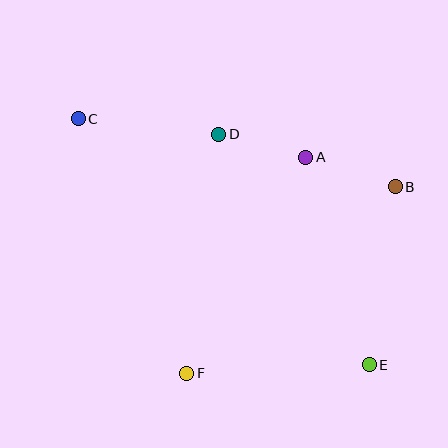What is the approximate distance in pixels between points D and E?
The distance between D and E is approximately 275 pixels.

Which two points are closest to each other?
Points A and D are closest to each other.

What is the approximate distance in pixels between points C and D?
The distance between C and D is approximately 141 pixels.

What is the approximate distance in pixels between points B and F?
The distance between B and F is approximately 280 pixels.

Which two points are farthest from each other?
Points C and E are farthest from each other.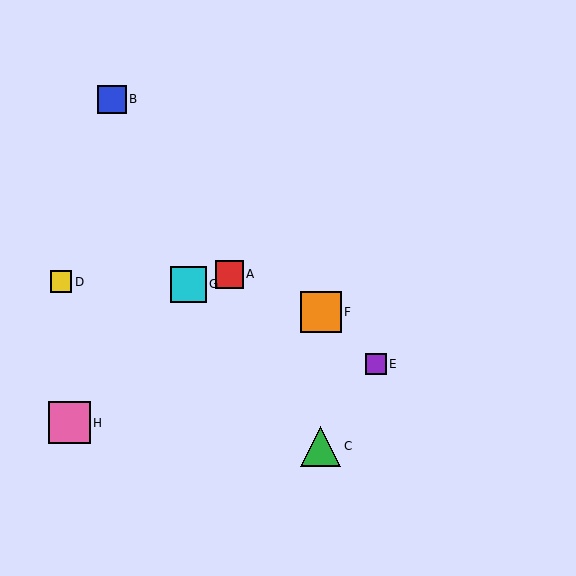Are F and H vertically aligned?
No, F is at x≈321 and H is at x≈70.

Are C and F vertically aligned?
Yes, both are at x≈321.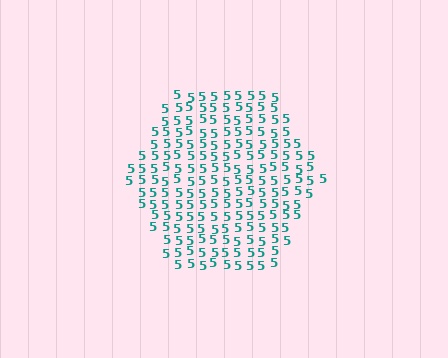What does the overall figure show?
The overall figure shows a hexagon.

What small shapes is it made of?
It is made of small digit 5's.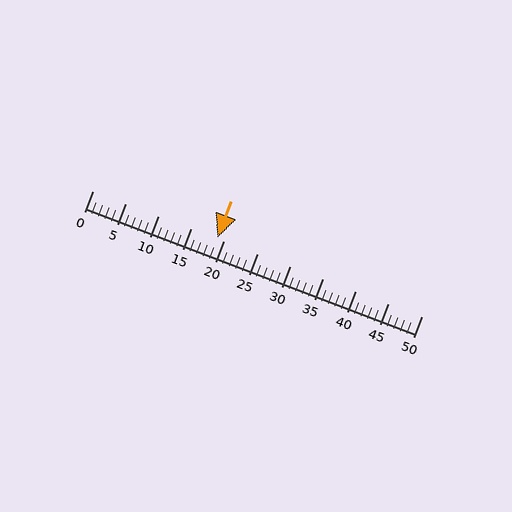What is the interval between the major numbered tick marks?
The major tick marks are spaced 5 units apart.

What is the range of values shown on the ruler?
The ruler shows values from 0 to 50.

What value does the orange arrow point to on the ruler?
The orange arrow points to approximately 19.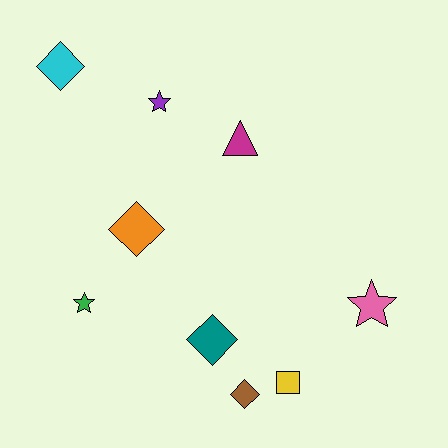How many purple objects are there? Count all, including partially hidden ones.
There is 1 purple object.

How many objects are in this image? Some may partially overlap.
There are 9 objects.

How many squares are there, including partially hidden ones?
There is 1 square.